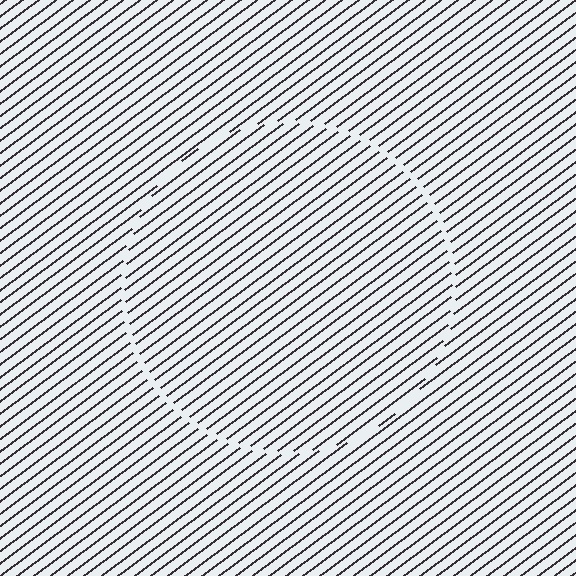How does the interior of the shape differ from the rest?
The interior of the shape contains the same grating, shifted by half a period — the contour is defined by the phase discontinuity where line-ends from the inner and outer gratings abut.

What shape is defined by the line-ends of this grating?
An illusory circle. The interior of the shape contains the same grating, shifted by half a period — the contour is defined by the phase discontinuity where line-ends from the inner and outer gratings abut.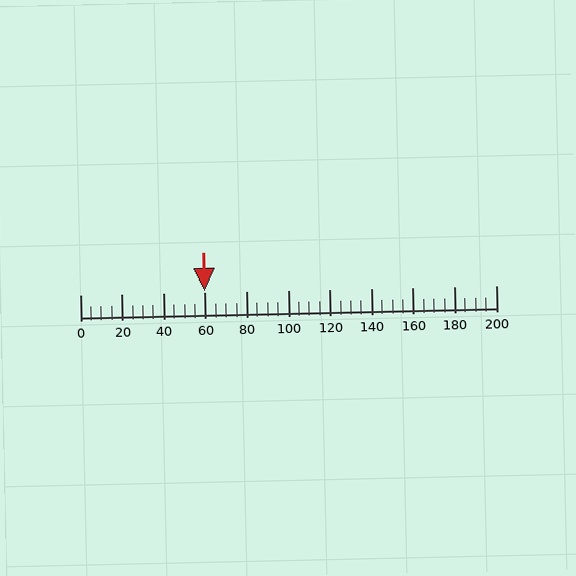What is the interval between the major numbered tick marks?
The major tick marks are spaced 20 units apart.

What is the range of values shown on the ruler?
The ruler shows values from 0 to 200.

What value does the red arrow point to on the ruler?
The red arrow points to approximately 60.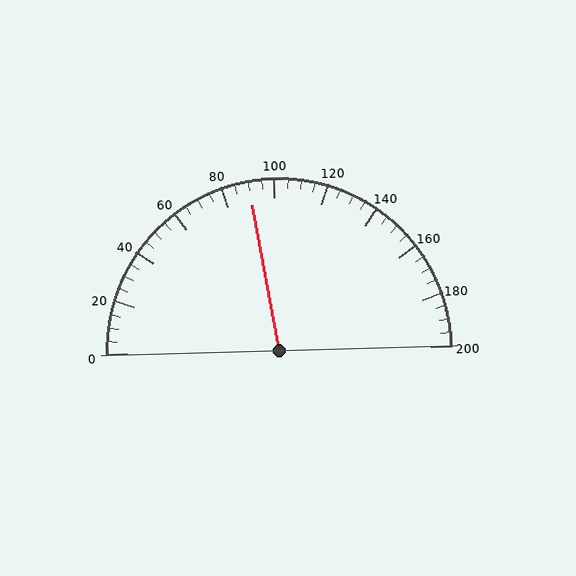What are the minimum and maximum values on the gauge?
The gauge ranges from 0 to 200.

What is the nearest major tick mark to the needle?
The nearest major tick mark is 80.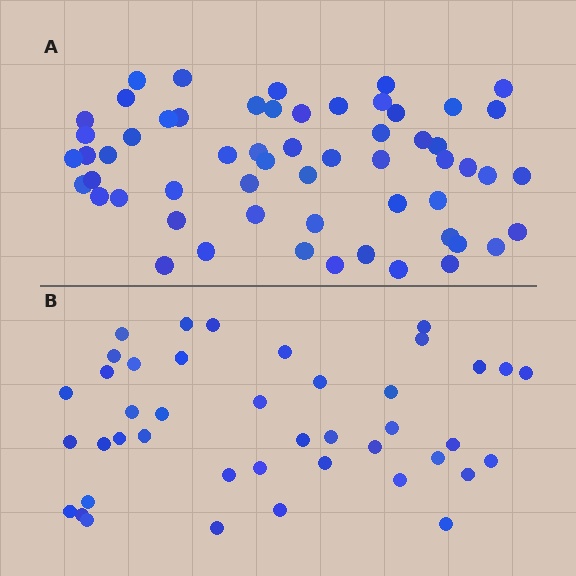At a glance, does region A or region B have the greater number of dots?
Region A (the top region) has more dots.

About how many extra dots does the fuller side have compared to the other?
Region A has approximately 15 more dots than region B.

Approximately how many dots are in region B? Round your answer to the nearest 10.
About 40 dots. (The exact count is 42, which rounds to 40.)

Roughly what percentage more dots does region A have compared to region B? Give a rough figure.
About 40% more.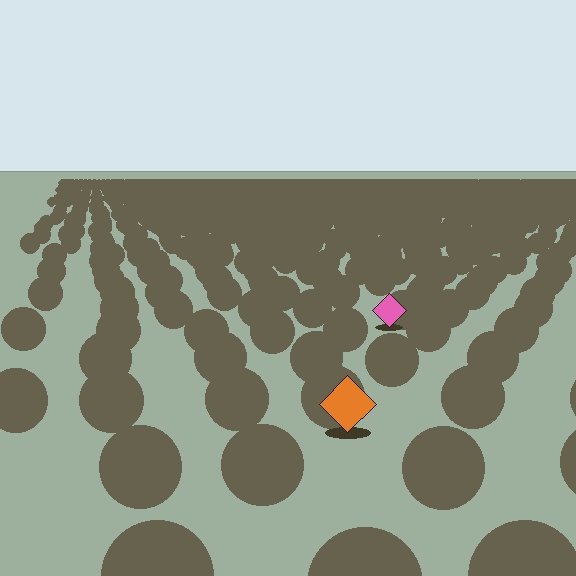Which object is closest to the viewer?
The orange diamond is closest. The texture marks near it are larger and more spread out.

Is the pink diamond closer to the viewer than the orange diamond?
No. The orange diamond is closer — you can tell from the texture gradient: the ground texture is coarser near it.